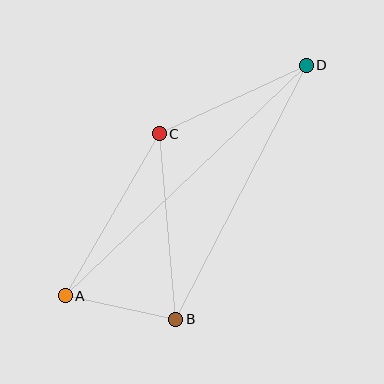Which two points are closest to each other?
Points A and B are closest to each other.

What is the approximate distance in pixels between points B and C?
The distance between B and C is approximately 186 pixels.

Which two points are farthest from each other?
Points A and D are farthest from each other.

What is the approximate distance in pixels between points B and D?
The distance between B and D is approximately 286 pixels.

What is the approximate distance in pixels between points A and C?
The distance between A and C is approximately 188 pixels.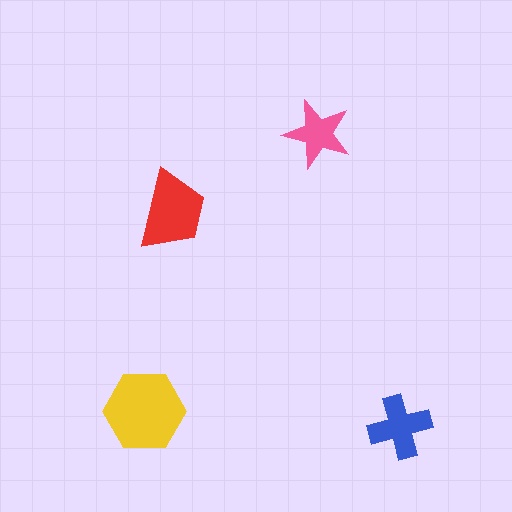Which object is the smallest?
The pink star.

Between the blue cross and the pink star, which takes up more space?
The blue cross.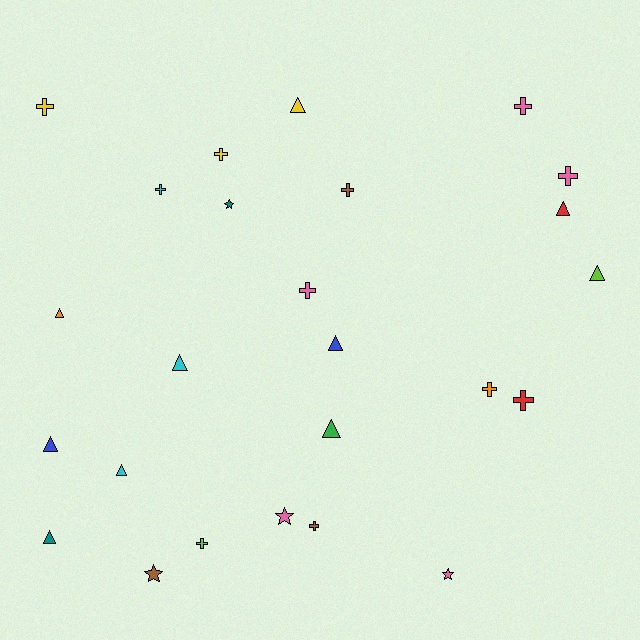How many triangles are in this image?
There are 10 triangles.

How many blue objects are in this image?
There are 2 blue objects.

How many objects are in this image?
There are 25 objects.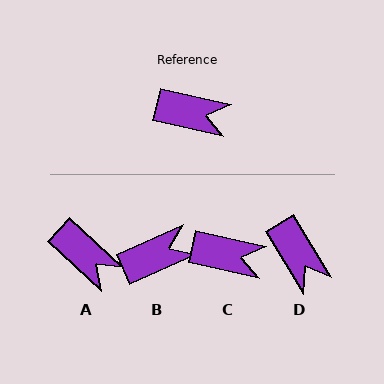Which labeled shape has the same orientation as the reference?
C.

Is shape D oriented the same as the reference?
No, it is off by about 46 degrees.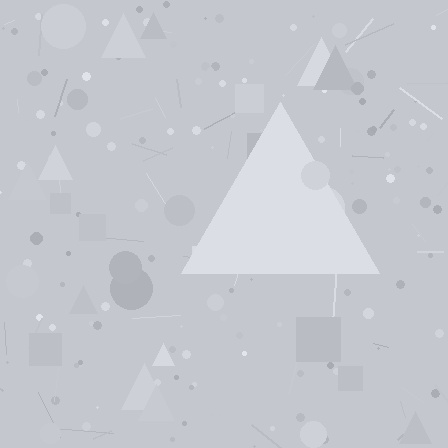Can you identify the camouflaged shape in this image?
The camouflaged shape is a triangle.